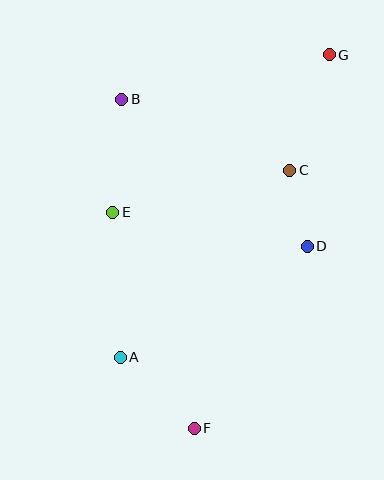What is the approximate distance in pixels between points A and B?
The distance between A and B is approximately 258 pixels.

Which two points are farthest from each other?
Points F and G are farthest from each other.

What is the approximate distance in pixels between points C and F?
The distance between C and F is approximately 275 pixels.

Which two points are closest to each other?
Points C and D are closest to each other.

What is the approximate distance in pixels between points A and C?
The distance between A and C is approximately 252 pixels.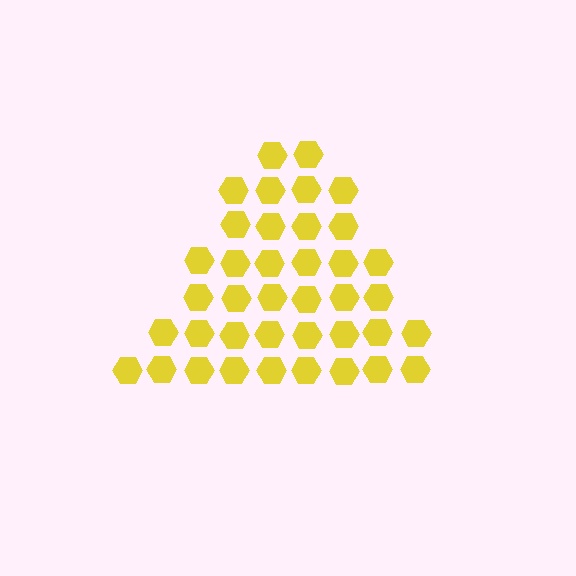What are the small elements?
The small elements are hexagons.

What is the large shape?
The large shape is a triangle.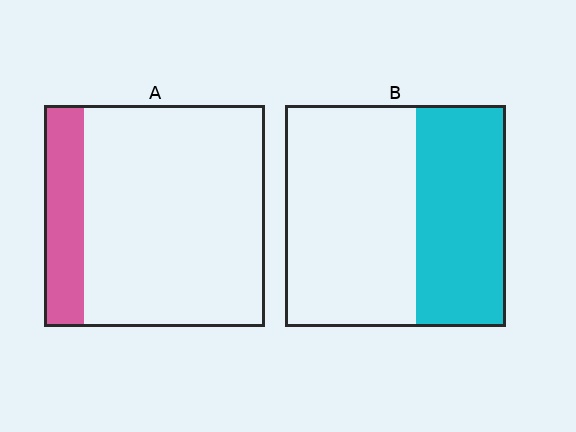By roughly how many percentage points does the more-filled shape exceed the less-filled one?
By roughly 25 percentage points (B over A).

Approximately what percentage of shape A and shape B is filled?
A is approximately 20% and B is approximately 40%.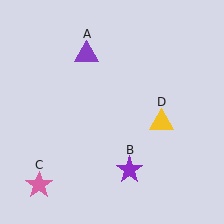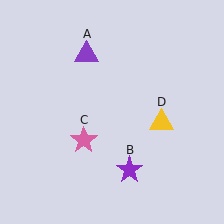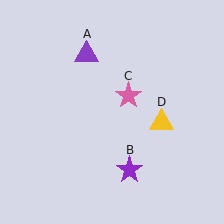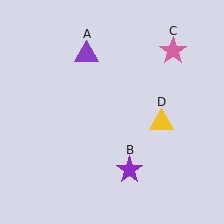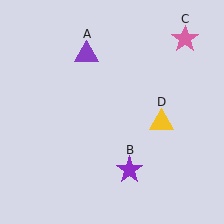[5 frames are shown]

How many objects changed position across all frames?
1 object changed position: pink star (object C).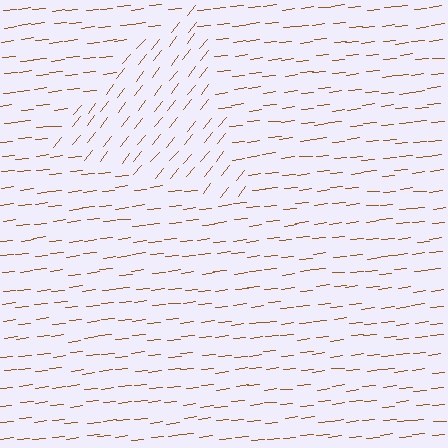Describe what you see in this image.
The image is filled with small brown line segments. A triangle region in the image has lines oriented differently from the surrounding lines, creating a visible texture boundary.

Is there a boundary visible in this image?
Yes, there is a texture boundary formed by a change in line orientation.